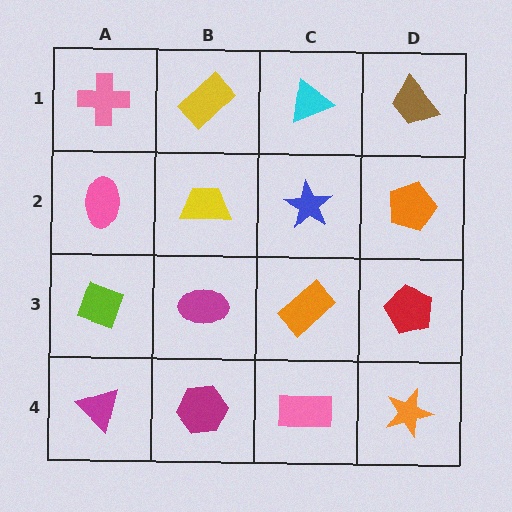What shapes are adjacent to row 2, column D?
A brown trapezoid (row 1, column D), a red pentagon (row 3, column D), a blue star (row 2, column C).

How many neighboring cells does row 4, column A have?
2.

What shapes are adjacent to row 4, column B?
A magenta ellipse (row 3, column B), a magenta triangle (row 4, column A), a pink rectangle (row 4, column C).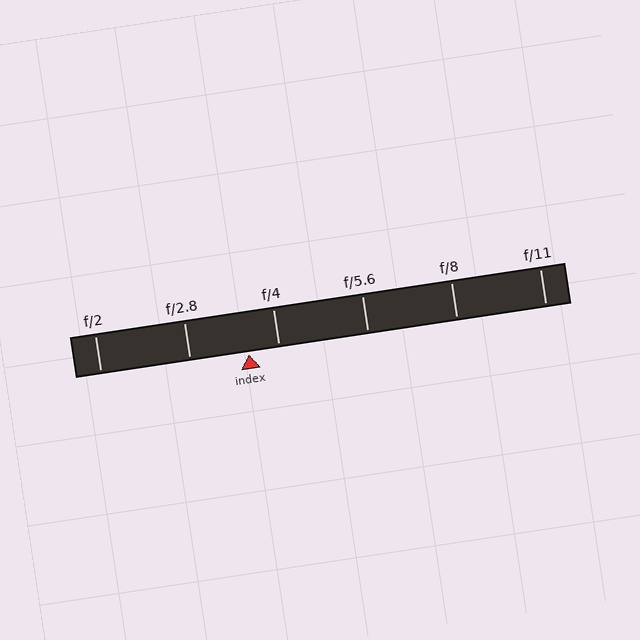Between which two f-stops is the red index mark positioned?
The index mark is between f/2.8 and f/4.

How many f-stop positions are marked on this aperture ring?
There are 6 f-stop positions marked.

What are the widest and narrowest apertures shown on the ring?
The widest aperture shown is f/2 and the narrowest is f/11.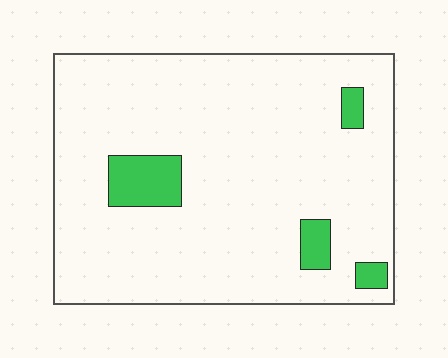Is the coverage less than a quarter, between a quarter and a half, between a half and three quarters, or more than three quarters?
Less than a quarter.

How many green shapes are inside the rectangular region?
4.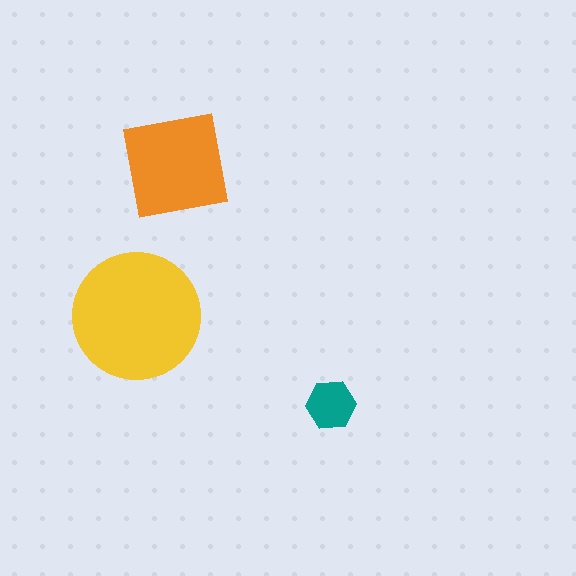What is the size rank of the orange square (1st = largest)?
2nd.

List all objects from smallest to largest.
The teal hexagon, the orange square, the yellow circle.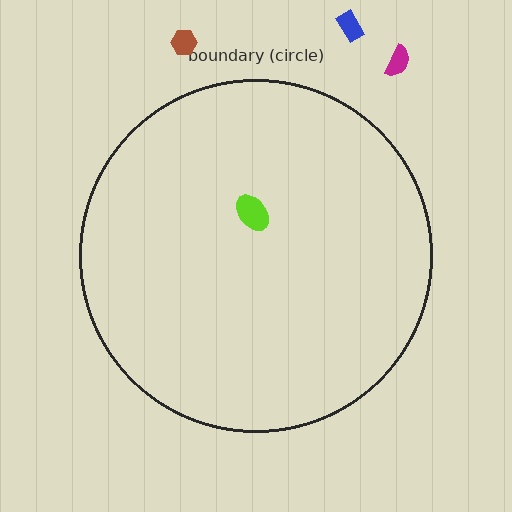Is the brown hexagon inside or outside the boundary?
Outside.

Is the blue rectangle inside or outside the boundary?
Outside.